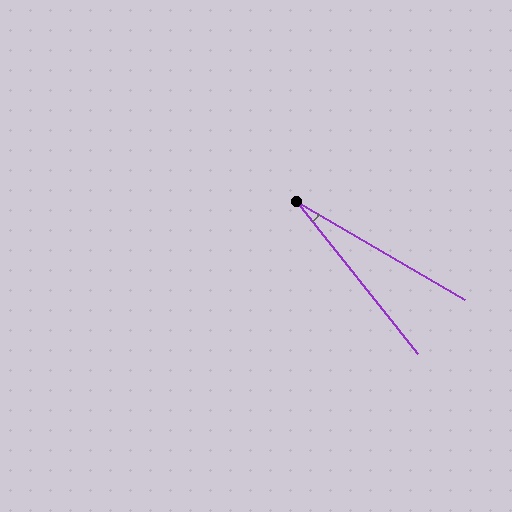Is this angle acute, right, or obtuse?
It is acute.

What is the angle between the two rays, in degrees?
Approximately 21 degrees.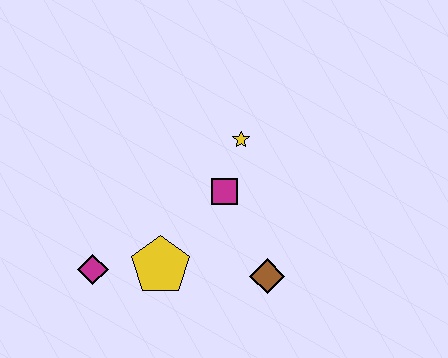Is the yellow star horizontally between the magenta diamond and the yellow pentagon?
No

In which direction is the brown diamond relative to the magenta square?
The brown diamond is below the magenta square.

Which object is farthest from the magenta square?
The magenta diamond is farthest from the magenta square.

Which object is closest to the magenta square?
The yellow star is closest to the magenta square.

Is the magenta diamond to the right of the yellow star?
No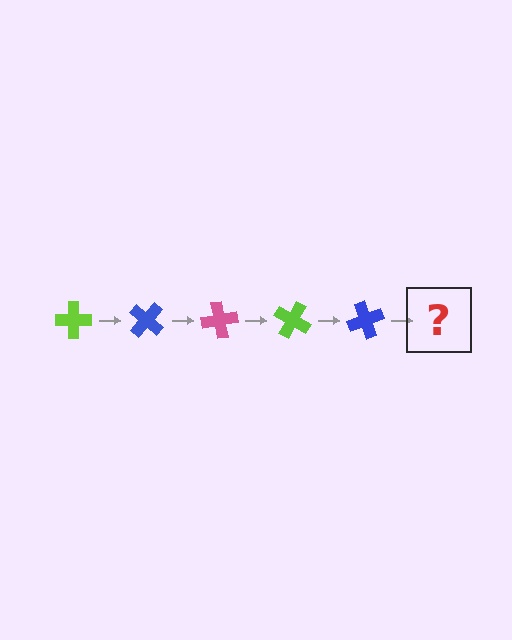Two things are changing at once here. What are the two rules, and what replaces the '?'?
The two rules are that it rotates 40 degrees each step and the color cycles through lime, blue, and pink. The '?' should be a pink cross, rotated 200 degrees from the start.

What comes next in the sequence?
The next element should be a pink cross, rotated 200 degrees from the start.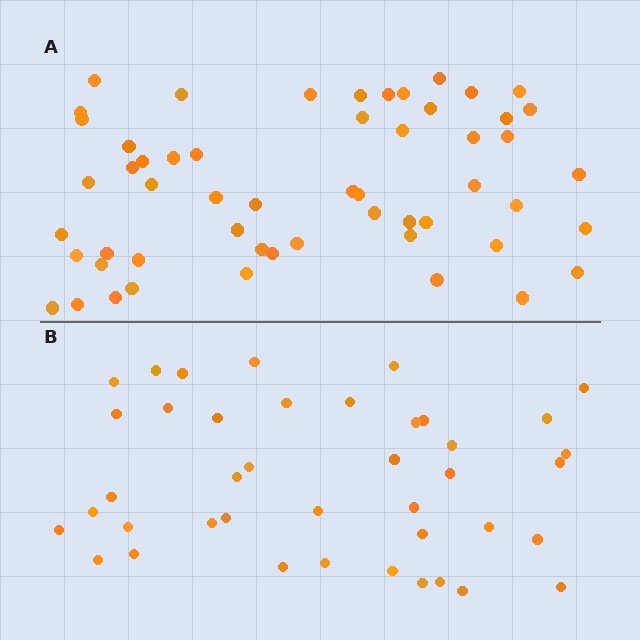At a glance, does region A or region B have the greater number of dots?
Region A (the top region) has more dots.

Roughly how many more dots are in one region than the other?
Region A has approximately 15 more dots than region B.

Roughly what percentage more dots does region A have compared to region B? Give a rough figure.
About 35% more.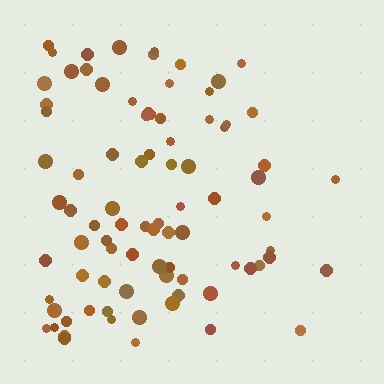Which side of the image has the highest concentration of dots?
The left.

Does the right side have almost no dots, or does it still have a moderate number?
Still a moderate number, just noticeably fewer than the left.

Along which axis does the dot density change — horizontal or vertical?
Horizontal.